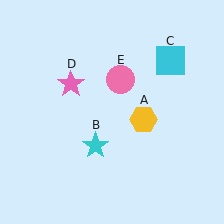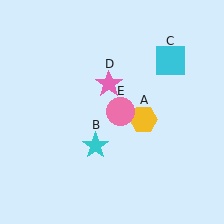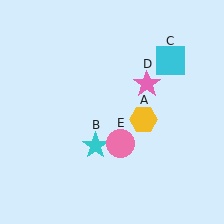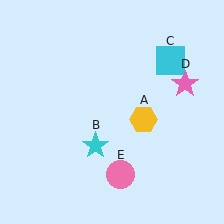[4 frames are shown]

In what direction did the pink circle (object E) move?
The pink circle (object E) moved down.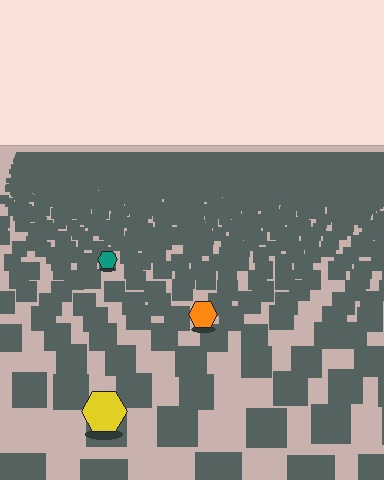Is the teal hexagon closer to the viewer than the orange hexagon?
No. The orange hexagon is closer — you can tell from the texture gradient: the ground texture is coarser near it.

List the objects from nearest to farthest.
From nearest to farthest: the yellow hexagon, the orange hexagon, the teal hexagon.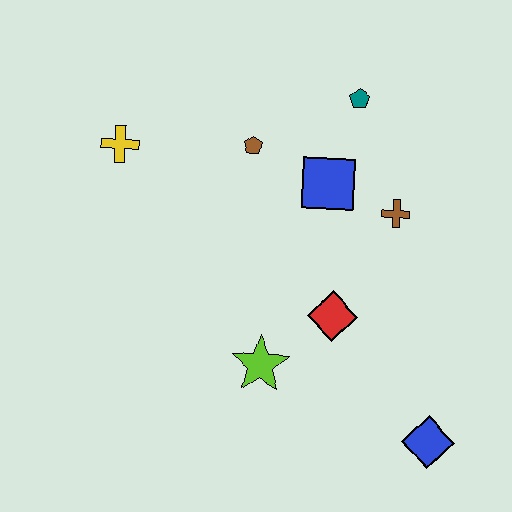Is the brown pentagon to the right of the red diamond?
No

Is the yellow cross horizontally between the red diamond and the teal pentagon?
No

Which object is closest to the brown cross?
The blue square is closest to the brown cross.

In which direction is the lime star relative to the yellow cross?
The lime star is below the yellow cross.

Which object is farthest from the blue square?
The blue diamond is farthest from the blue square.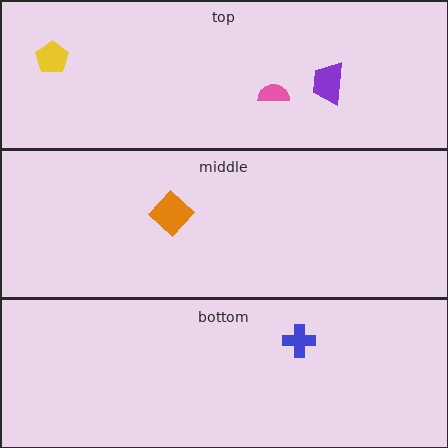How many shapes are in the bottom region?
1.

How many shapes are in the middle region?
1.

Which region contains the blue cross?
The bottom region.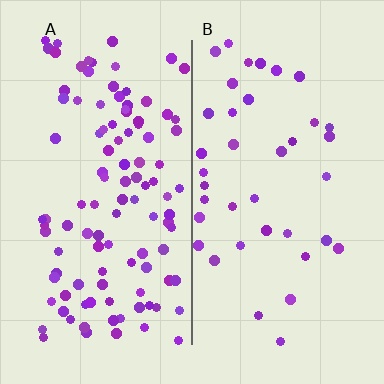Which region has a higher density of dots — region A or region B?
A (the left).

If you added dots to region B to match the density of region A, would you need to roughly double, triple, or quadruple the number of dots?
Approximately triple.